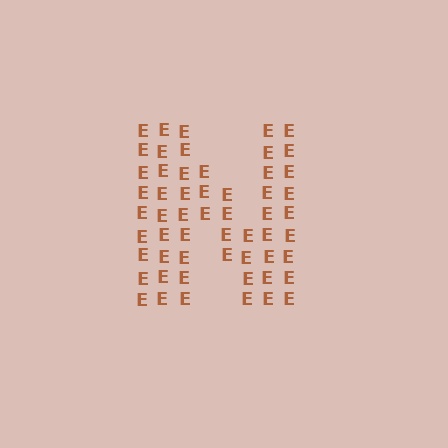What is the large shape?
The large shape is the letter N.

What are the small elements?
The small elements are letter E's.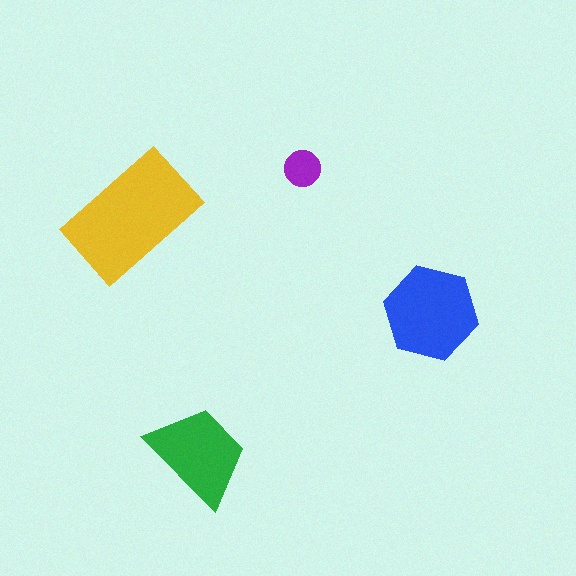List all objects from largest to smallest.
The yellow rectangle, the blue hexagon, the green trapezoid, the purple circle.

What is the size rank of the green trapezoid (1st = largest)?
3rd.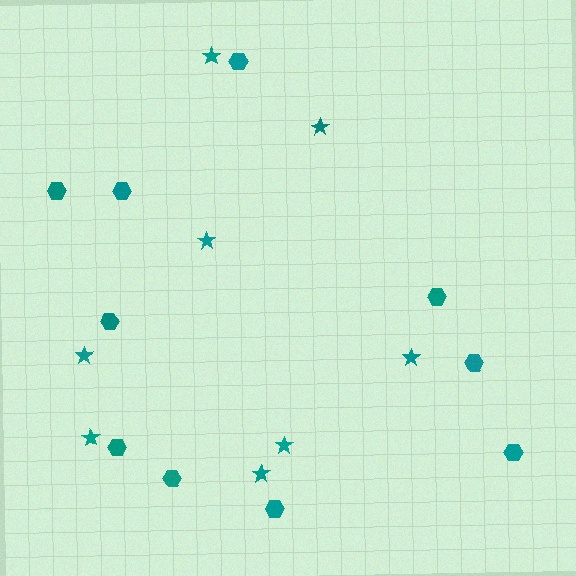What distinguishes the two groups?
There are 2 groups: one group of hexagons (10) and one group of stars (8).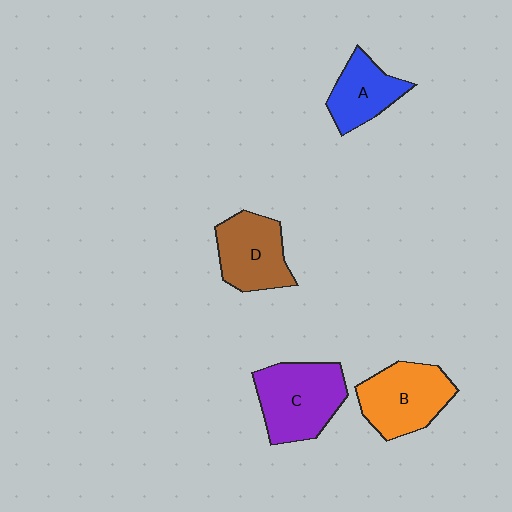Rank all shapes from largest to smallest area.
From largest to smallest: C (purple), B (orange), D (brown), A (blue).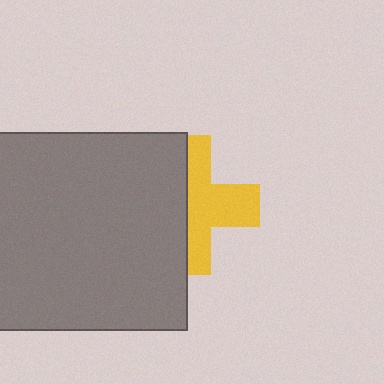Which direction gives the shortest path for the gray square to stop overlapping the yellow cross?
Moving left gives the shortest separation.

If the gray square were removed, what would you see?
You would see the complete yellow cross.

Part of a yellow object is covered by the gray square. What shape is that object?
It is a cross.